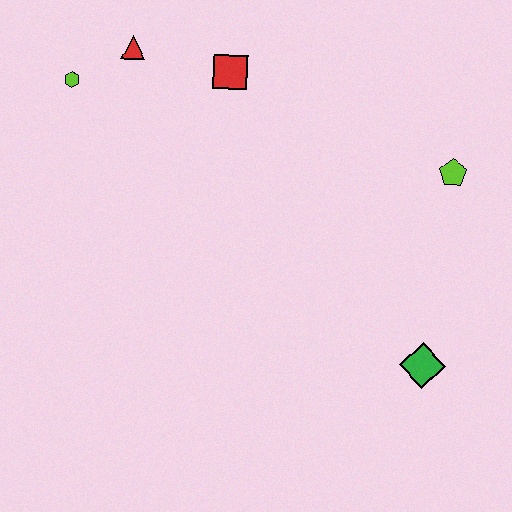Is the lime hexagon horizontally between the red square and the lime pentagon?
No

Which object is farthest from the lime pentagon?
The lime hexagon is farthest from the lime pentagon.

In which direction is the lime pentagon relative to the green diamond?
The lime pentagon is above the green diamond.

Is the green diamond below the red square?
Yes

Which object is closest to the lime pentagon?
The green diamond is closest to the lime pentagon.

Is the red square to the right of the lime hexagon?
Yes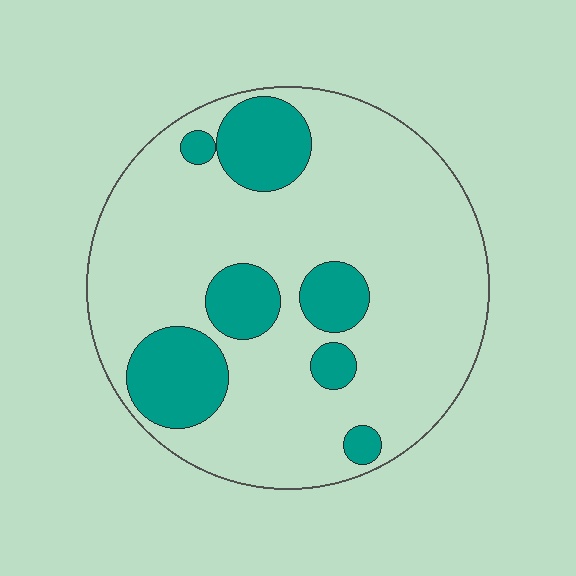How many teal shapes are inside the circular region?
7.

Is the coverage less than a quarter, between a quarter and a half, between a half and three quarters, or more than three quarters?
Less than a quarter.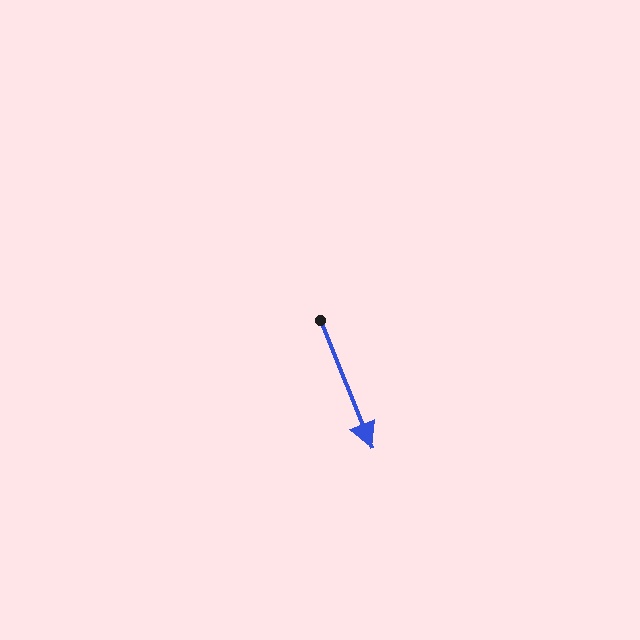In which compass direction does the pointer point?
South.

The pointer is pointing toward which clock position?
Roughly 5 o'clock.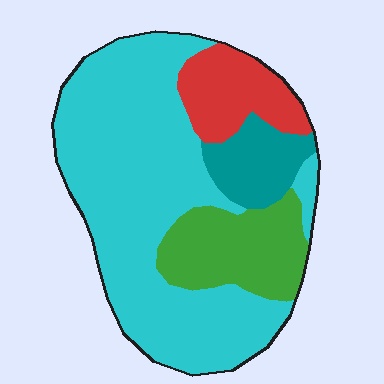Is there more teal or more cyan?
Cyan.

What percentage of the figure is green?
Green takes up about one sixth (1/6) of the figure.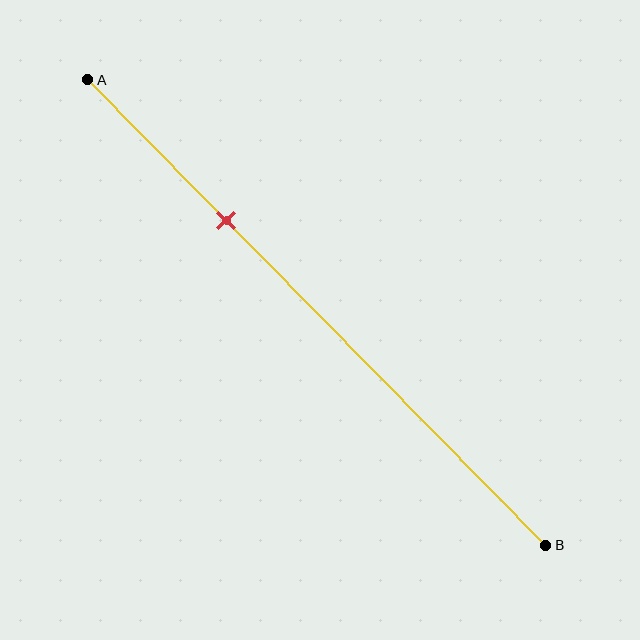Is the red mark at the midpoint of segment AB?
No, the mark is at about 30% from A, not at the 50% midpoint.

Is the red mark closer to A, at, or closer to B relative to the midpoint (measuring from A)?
The red mark is closer to point A than the midpoint of segment AB.